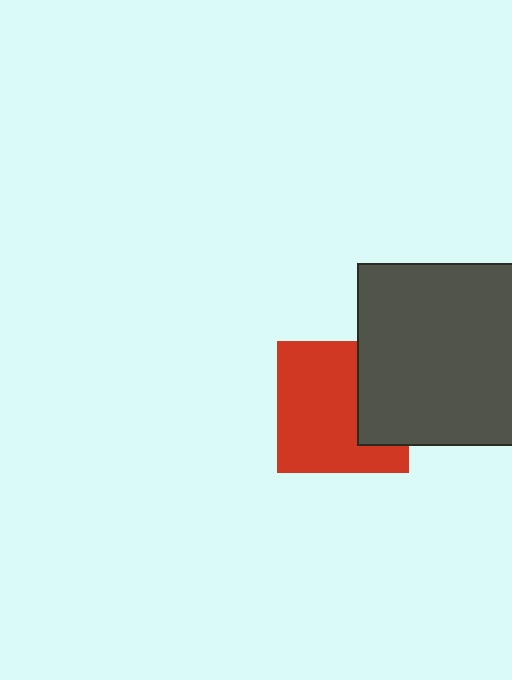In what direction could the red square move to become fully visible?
The red square could move left. That would shift it out from behind the dark gray square entirely.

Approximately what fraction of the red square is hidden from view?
Roughly 31% of the red square is hidden behind the dark gray square.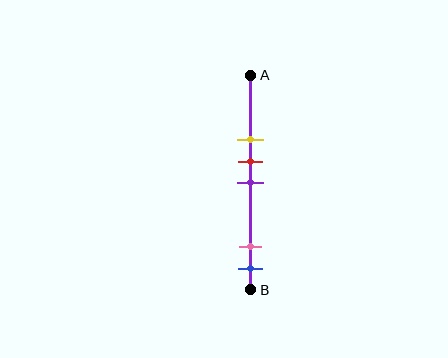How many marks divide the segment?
There are 5 marks dividing the segment.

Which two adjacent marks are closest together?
The red and purple marks are the closest adjacent pair.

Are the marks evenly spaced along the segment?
No, the marks are not evenly spaced.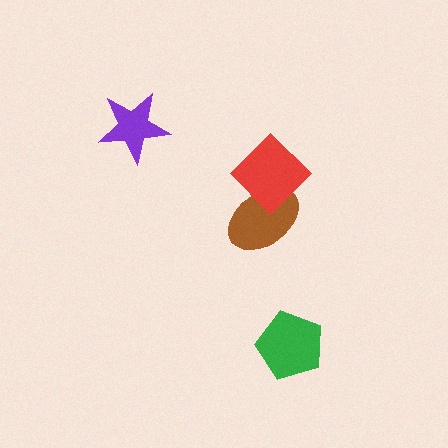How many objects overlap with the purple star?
0 objects overlap with the purple star.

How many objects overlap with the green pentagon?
0 objects overlap with the green pentagon.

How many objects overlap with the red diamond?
1 object overlaps with the red diamond.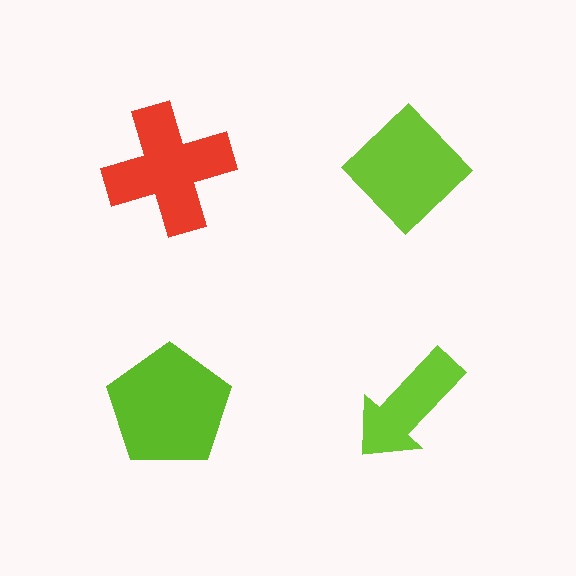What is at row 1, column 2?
A lime diamond.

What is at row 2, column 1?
A lime pentagon.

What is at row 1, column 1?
A red cross.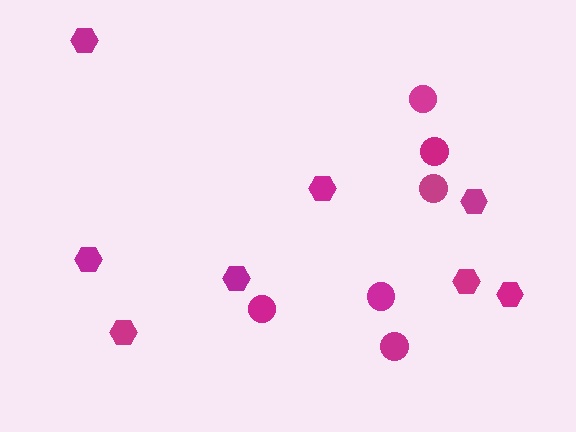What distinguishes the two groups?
There are 2 groups: one group of circles (6) and one group of hexagons (8).